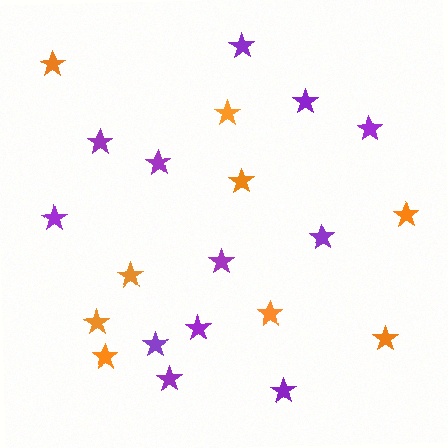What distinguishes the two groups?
There are 2 groups: one group of orange stars (9) and one group of purple stars (12).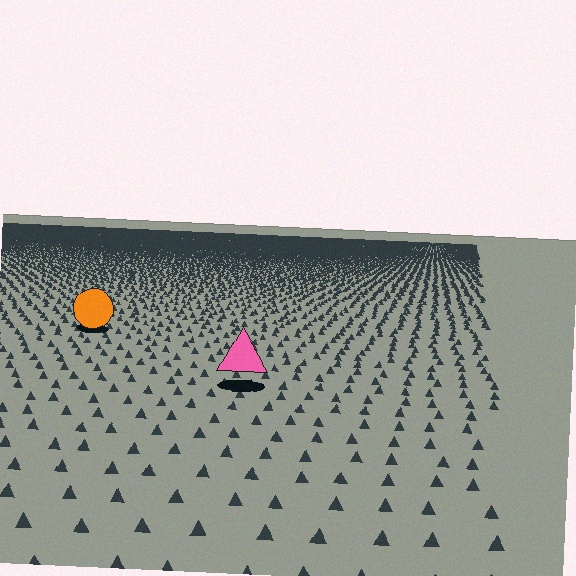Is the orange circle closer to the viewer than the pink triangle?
No. The pink triangle is closer — you can tell from the texture gradient: the ground texture is coarser near it.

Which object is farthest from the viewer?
The orange circle is farthest from the viewer. It appears smaller and the ground texture around it is denser.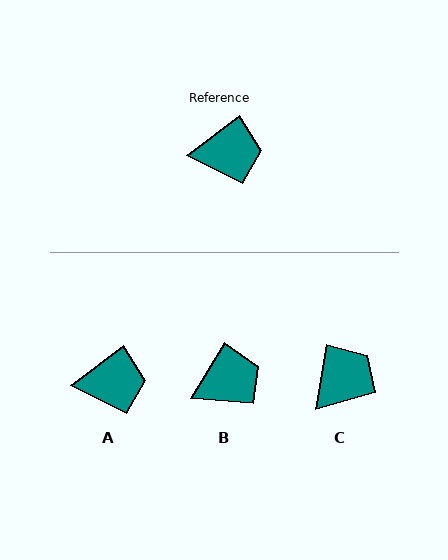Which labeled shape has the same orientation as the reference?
A.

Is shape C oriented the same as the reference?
No, it is off by about 43 degrees.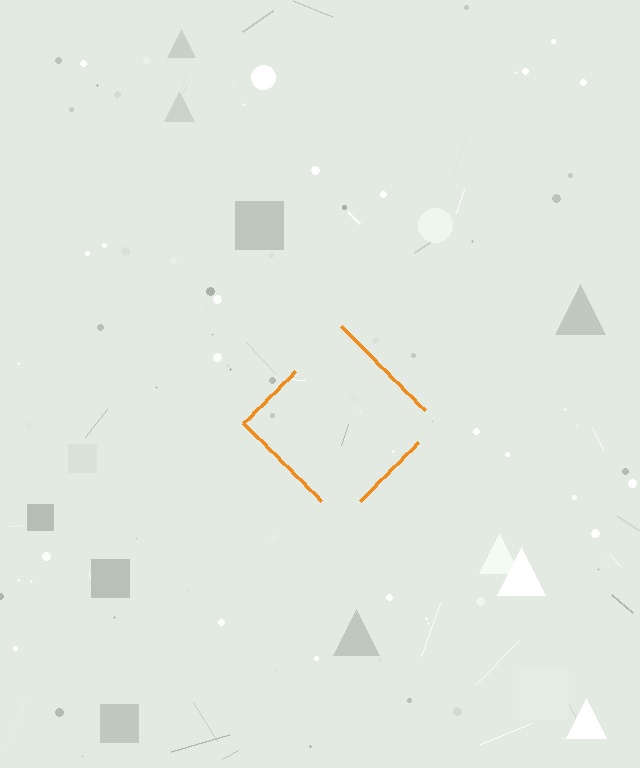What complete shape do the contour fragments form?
The contour fragments form a diamond.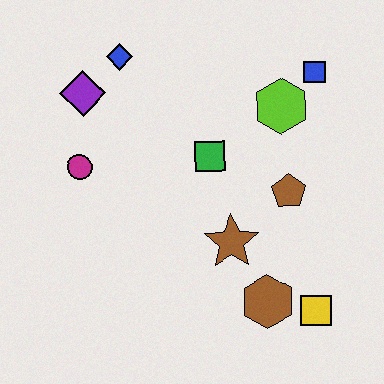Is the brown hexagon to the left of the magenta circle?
No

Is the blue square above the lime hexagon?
Yes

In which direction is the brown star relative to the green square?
The brown star is below the green square.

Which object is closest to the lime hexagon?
The blue square is closest to the lime hexagon.